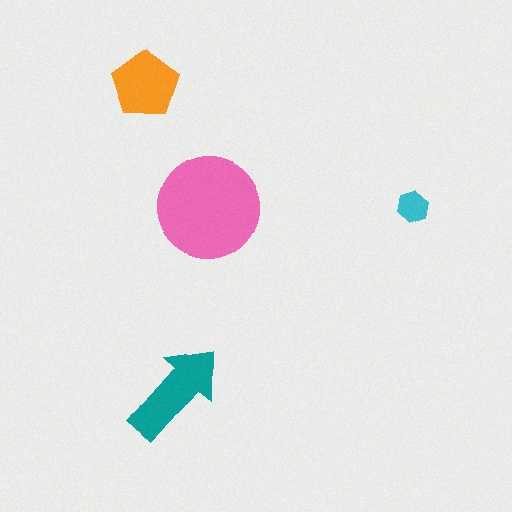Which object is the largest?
The pink circle.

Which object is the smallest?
The cyan hexagon.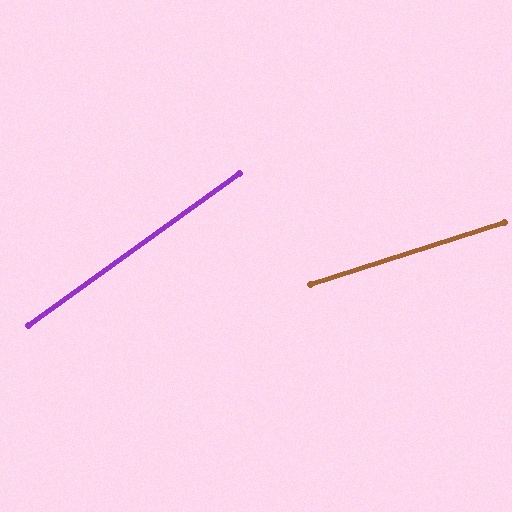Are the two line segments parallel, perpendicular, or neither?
Neither parallel nor perpendicular — they differ by about 18°.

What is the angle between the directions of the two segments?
Approximately 18 degrees.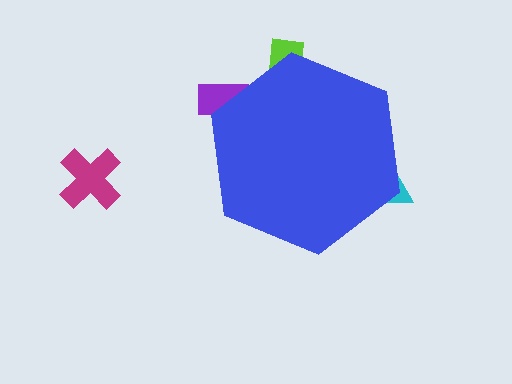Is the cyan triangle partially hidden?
Yes, the cyan triangle is partially hidden behind the blue hexagon.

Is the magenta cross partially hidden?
No, the magenta cross is fully visible.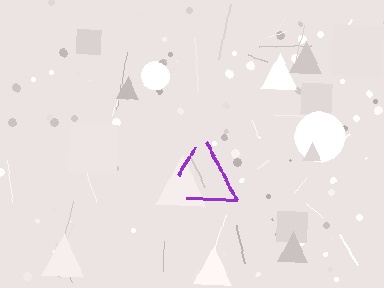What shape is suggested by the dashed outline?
The dashed outline suggests a triangle.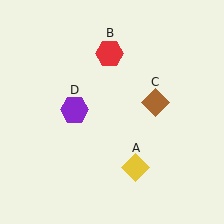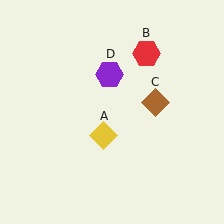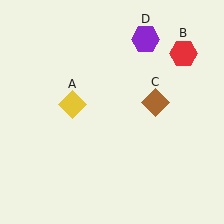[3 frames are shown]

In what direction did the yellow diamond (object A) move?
The yellow diamond (object A) moved up and to the left.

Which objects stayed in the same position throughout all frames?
Brown diamond (object C) remained stationary.